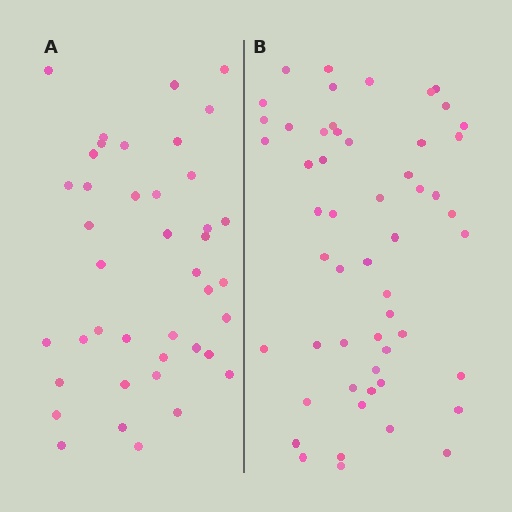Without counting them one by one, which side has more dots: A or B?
Region B (the right region) has more dots.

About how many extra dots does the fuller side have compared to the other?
Region B has approximately 15 more dots than region A.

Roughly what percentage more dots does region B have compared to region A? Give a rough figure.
About 30% more.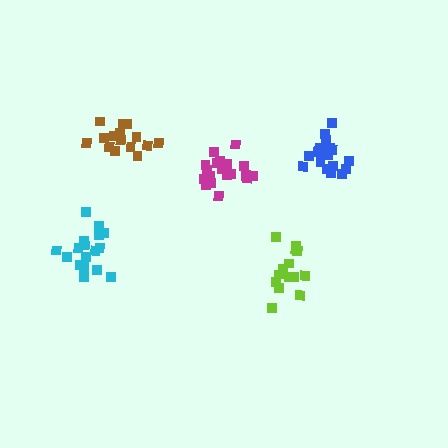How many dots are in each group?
Group 1: 17 dots, Group 2: 14 dots, Group 3: 17 dots, Group 4: 20 dots, Group 5: 16 dots (84 total).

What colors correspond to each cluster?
The clusters are colored: blue, lime, cyan, magenta, brown.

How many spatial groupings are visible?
There are 5 spatial groupings.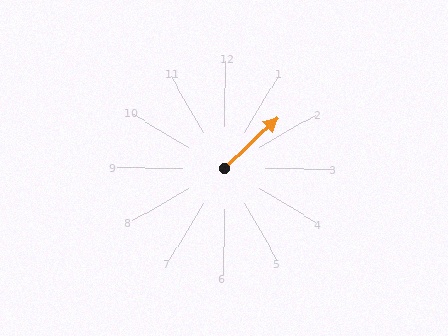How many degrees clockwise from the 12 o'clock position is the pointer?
Approximately 47 degrees.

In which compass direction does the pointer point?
Northeast.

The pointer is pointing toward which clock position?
Roughly 2 o'clock.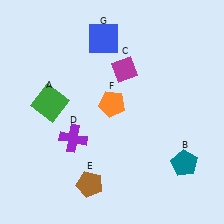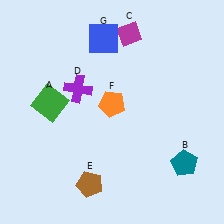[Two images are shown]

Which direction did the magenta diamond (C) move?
The magenta diamond (C) moved up.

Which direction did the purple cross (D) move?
The purple cross (D) moved up.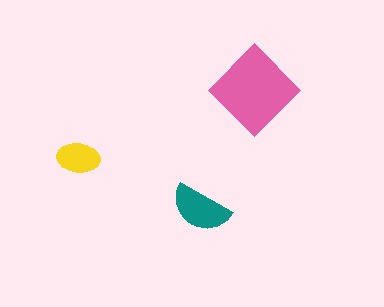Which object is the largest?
The pink diamond.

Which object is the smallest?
The yellow ellipse.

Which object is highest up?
The pink diamond is topmost.